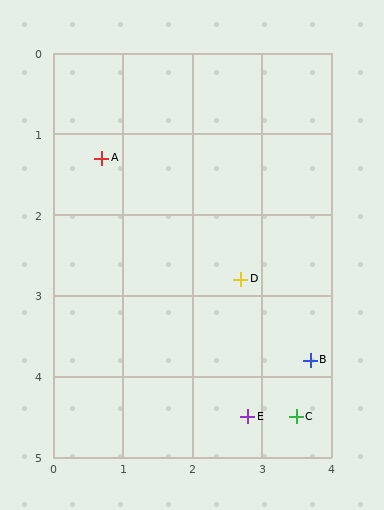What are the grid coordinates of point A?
Point A is at approximately (0.7, 1.3).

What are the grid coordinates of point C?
Point C is at approximately (3.5, 4.5).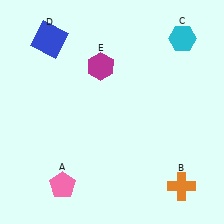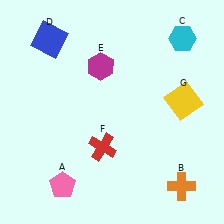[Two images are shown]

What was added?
A red cross (F), a yellow square (G) were added in Image 2.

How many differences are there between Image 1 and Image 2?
There are 2 differences between the two images.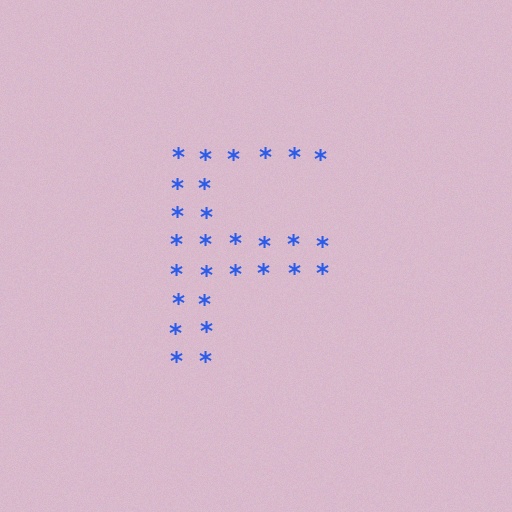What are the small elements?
The small elements are asterisks.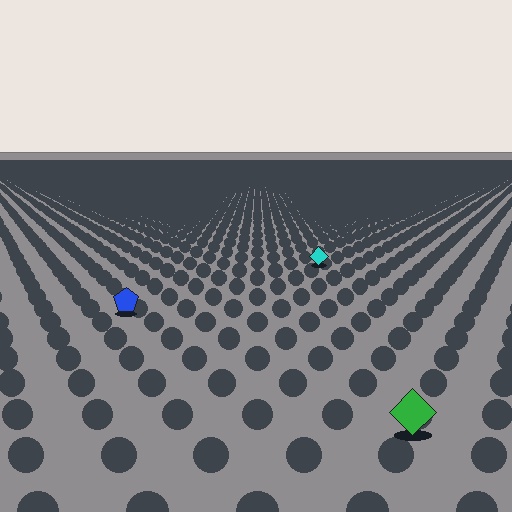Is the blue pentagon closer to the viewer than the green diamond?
No. The green diamond is closer — you can tell from the texture gradient: the ground texture is coarser near it.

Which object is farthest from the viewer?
The cyan diamond is farthest from the viewer. It appears smaller and the ground texture around it is denser.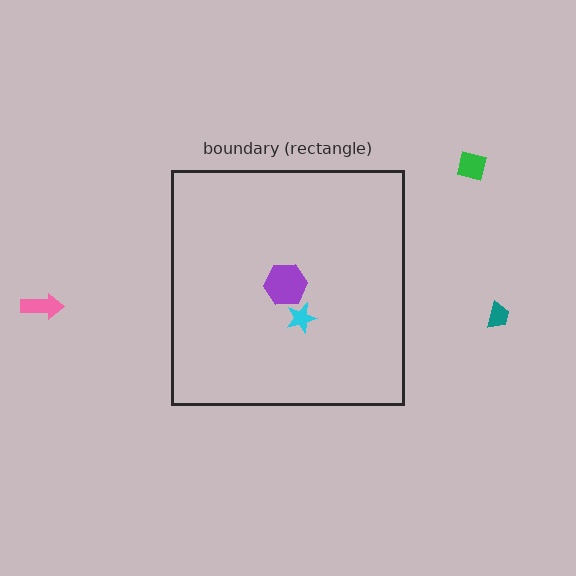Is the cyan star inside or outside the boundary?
Inside.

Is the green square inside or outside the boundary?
Outside.